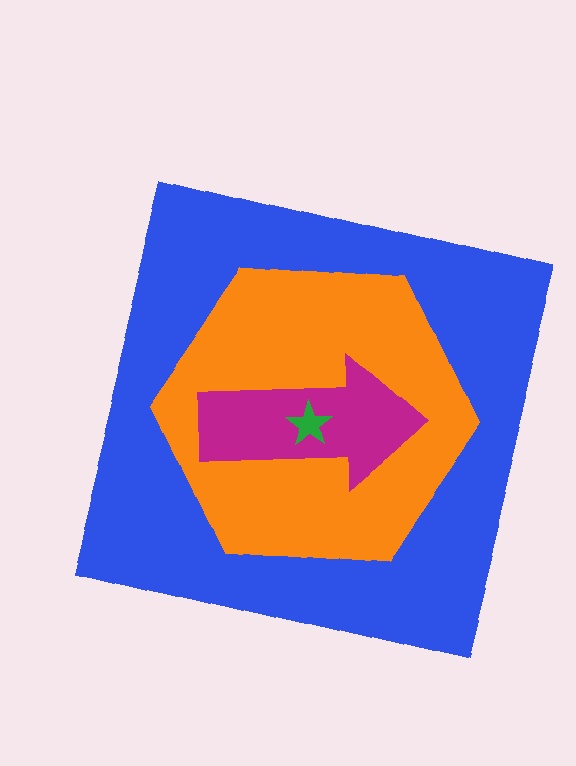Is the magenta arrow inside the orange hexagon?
Yes.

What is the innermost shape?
The green star.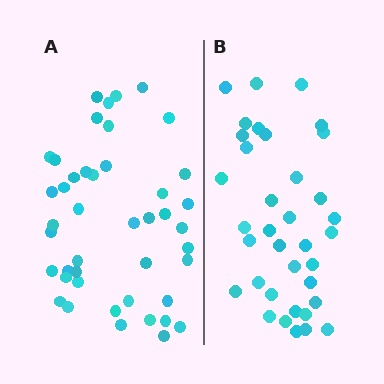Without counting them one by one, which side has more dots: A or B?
Region A (the left region) has more dots.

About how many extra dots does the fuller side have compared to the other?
Region A has roughly 8 or so more dots than region B.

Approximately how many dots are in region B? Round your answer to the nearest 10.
About 40 dots. (The exact count is 36, which rounds to 40.)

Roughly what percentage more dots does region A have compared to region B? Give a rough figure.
About 20% more.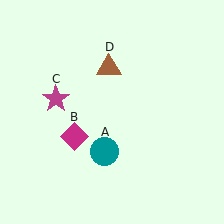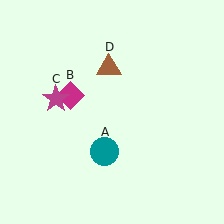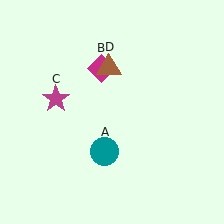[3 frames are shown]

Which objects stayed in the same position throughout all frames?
Teal circle (object A) and magenta star (object C) and brown triangle (object D) remained stationary.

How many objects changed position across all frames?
1 object changed position: magenta diamond (object B).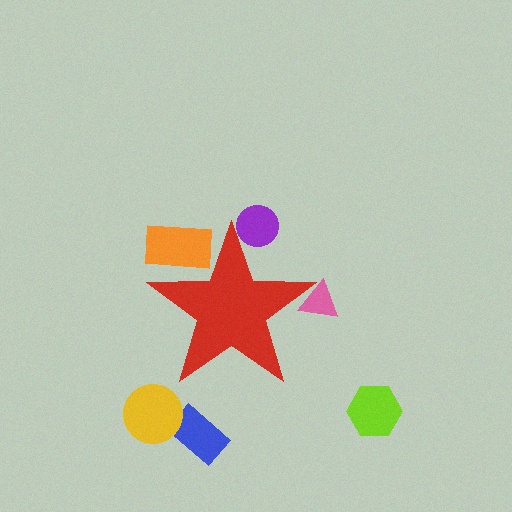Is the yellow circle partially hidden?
No, the yellow circle is fully visible.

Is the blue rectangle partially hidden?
No, the blue rectangle is fully visible.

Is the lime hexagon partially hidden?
No, the lime hexagon is fully visible.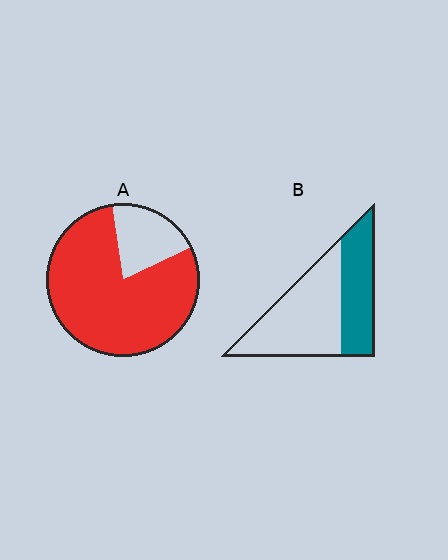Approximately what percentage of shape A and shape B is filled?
A is approximately 80% and B is approximately 40%.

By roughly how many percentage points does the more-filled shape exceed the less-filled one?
By roughly 40 percentage points (A over B).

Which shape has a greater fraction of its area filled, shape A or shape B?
Shape A.